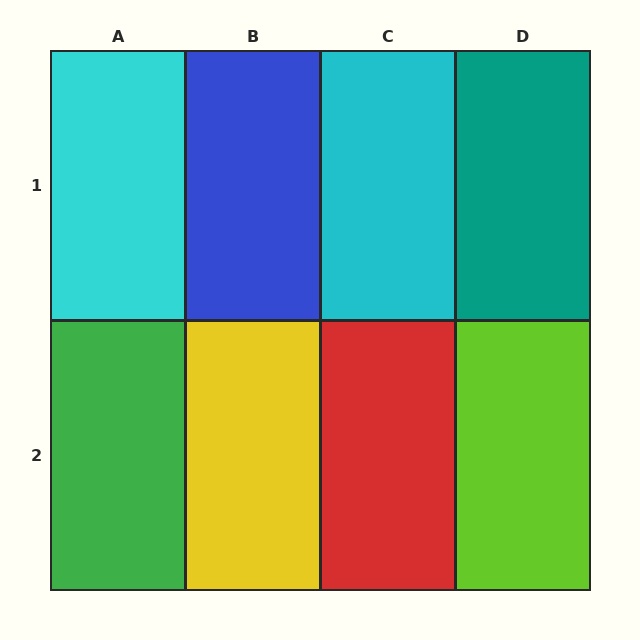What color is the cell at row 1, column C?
Cyan.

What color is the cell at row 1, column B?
Blue.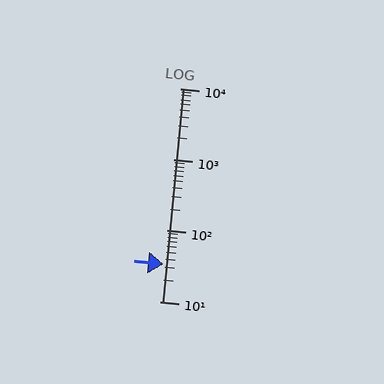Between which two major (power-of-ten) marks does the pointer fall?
The pointer is between 10 and 100.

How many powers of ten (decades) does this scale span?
The scale spans 3 decades, from 10 to 10000.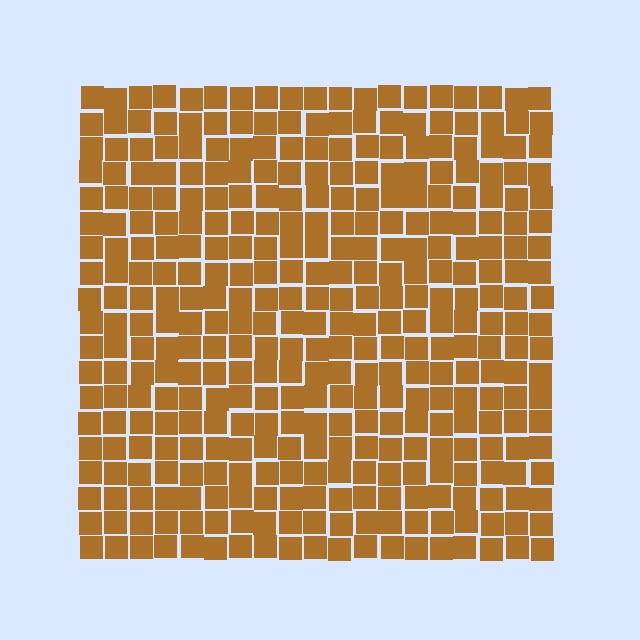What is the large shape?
The large shape is a square.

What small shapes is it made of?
It is made of small squares.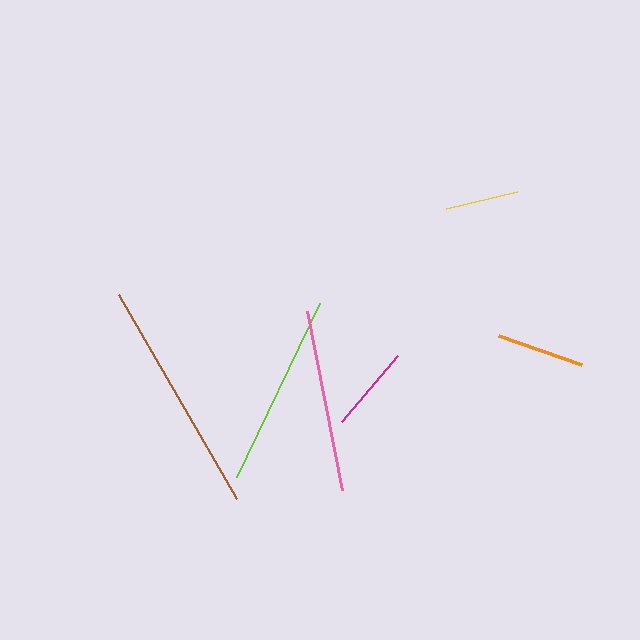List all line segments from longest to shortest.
From longest to shortest: brown, lime, pink, orange, magenta, yellow.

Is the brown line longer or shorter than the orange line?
The brown line is longer than the orange line.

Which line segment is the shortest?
The yellow line is the shortest at approximately 73 pixels.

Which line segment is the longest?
The brown line is the longest at approximately 236 pixels.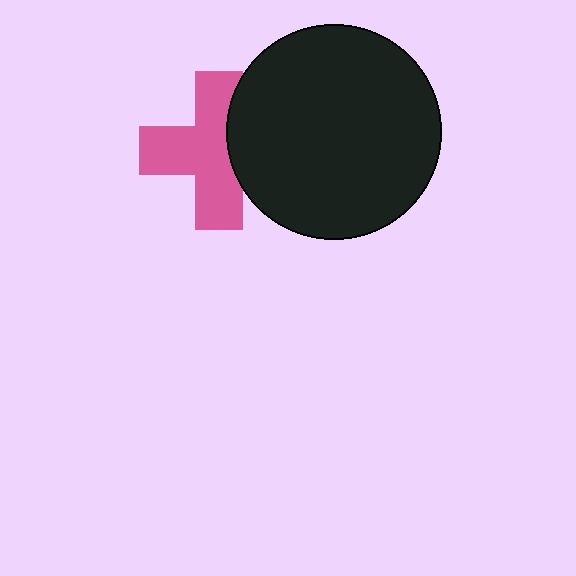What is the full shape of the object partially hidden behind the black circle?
The partially hidden object is a pink cross.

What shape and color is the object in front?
The object in front is a black circle.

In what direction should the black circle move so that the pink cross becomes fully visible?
The black circle should move right. That is the shortest direction to clear the overlap and leave the pink cross fully visible.